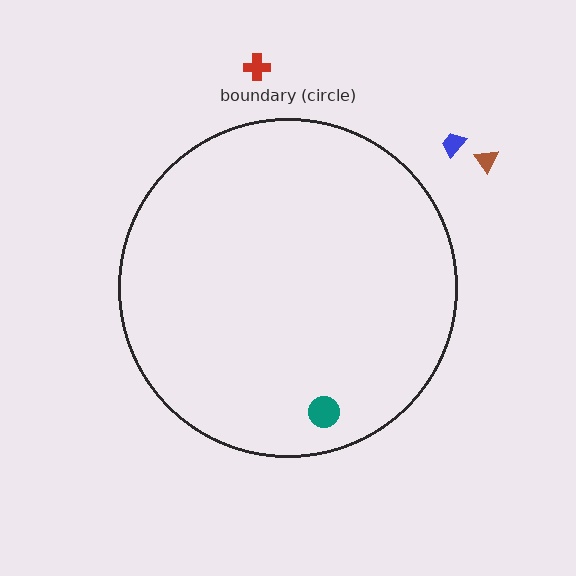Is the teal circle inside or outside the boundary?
Inside.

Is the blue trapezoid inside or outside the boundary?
Outside.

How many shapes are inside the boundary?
1 inside, 3 outside.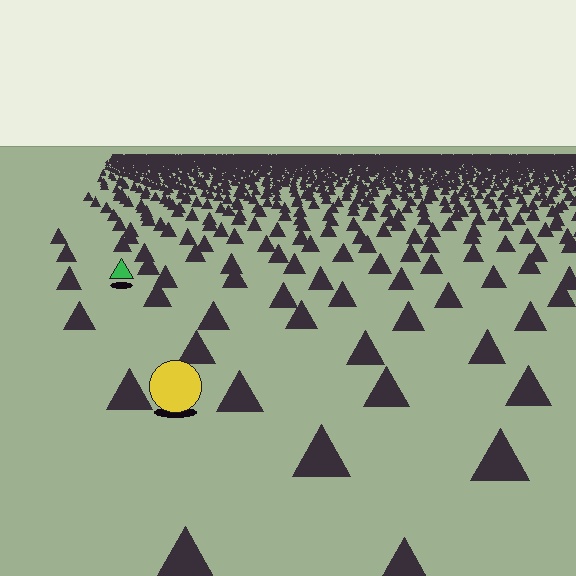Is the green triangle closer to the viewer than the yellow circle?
No. The yellow circle is closer — you can tell from the texture gradient: the ground texture is coarser near it.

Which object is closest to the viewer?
The yellow circle is closest. The texture marks near it are larger and more spread out.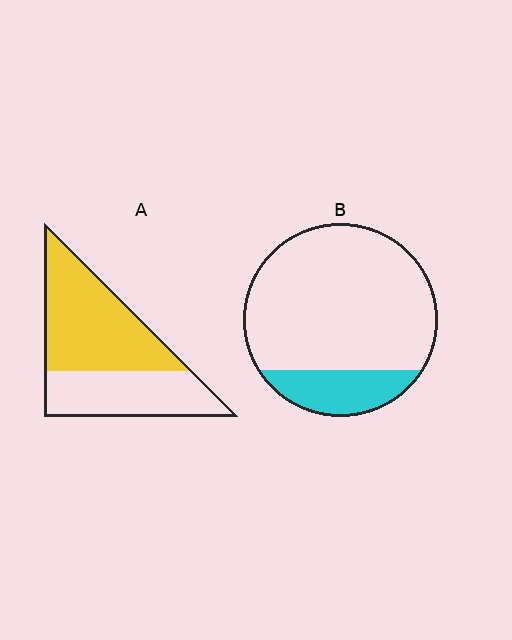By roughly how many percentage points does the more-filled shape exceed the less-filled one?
By roughly 40 percentage points (A over B).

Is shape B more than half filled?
No.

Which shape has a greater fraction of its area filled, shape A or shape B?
Shape A.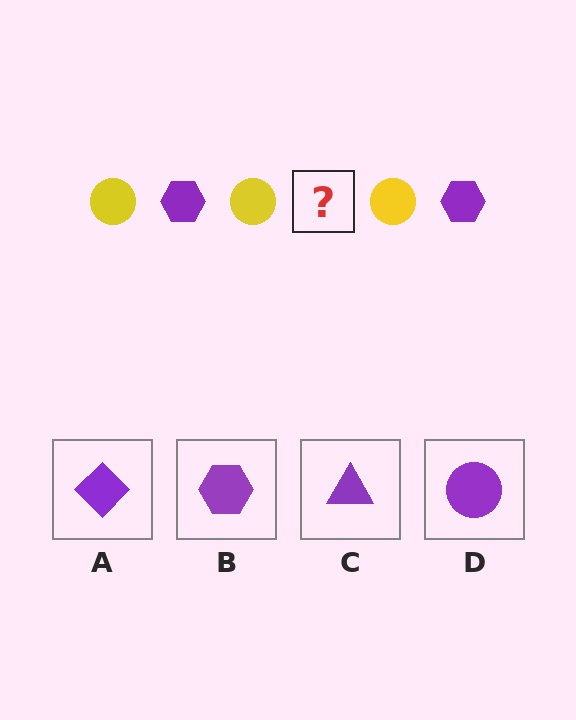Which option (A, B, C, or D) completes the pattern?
B.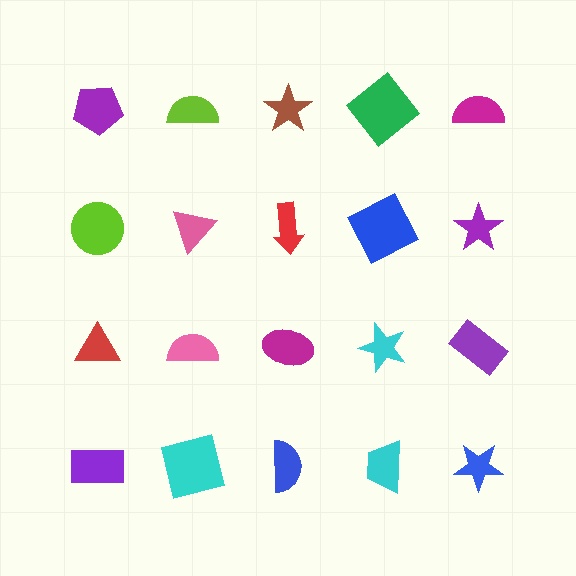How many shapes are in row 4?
5 shapes.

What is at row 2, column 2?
A pink triangle.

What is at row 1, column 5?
A magenta semicircle.